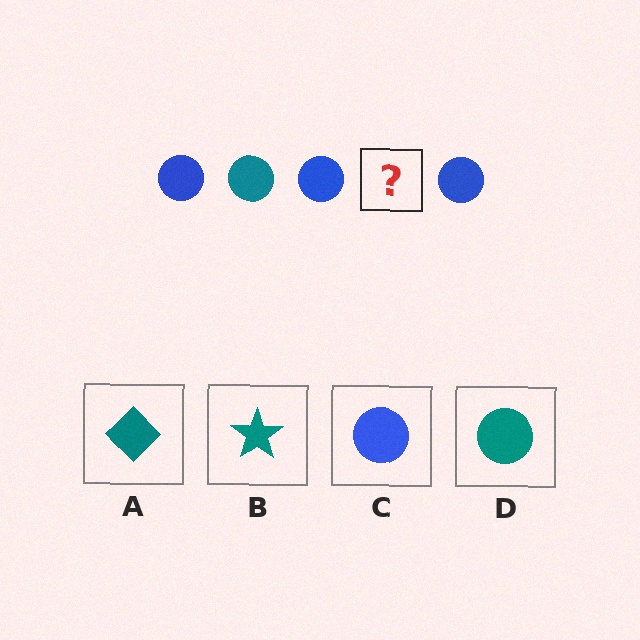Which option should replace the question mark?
Option D.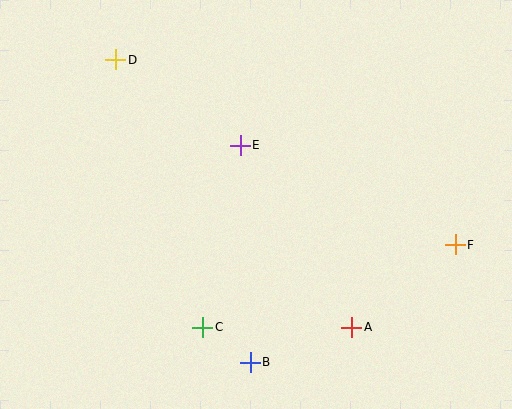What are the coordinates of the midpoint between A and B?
The midpoint between A and B is at (301, 345).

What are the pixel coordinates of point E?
Point E is at (240, 145).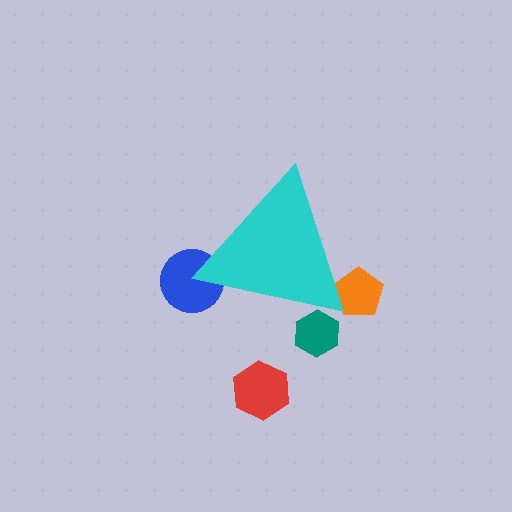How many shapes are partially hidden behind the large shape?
3 shapes are partially hidden.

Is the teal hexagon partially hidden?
Yes, the teal hexagon is partially hidden behind the cyan triangle.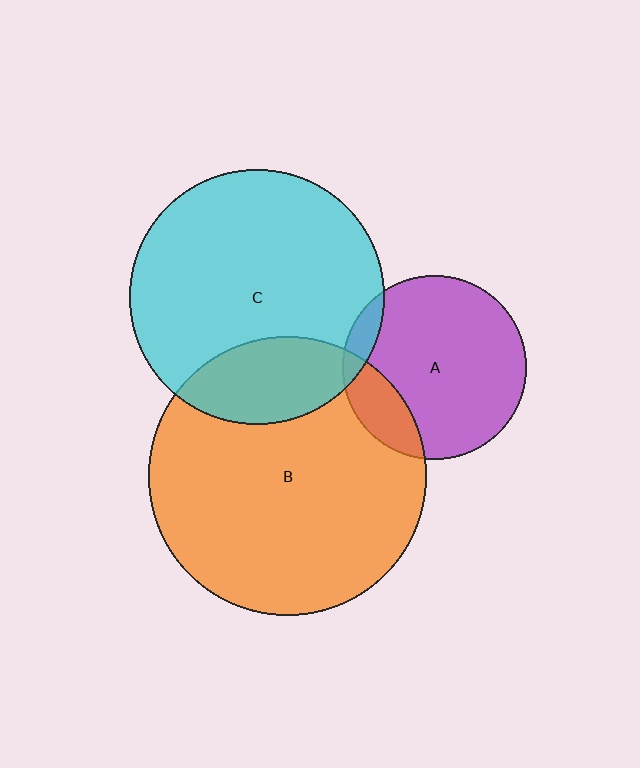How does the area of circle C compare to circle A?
Approximately 1.9 times.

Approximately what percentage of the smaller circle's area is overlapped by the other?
Approximately 20%.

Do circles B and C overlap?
Yes.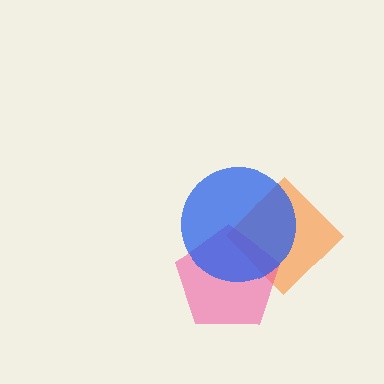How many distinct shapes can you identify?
There are 3 distinct shapes: an orange diamond, a pink pentagon, a blue circle.